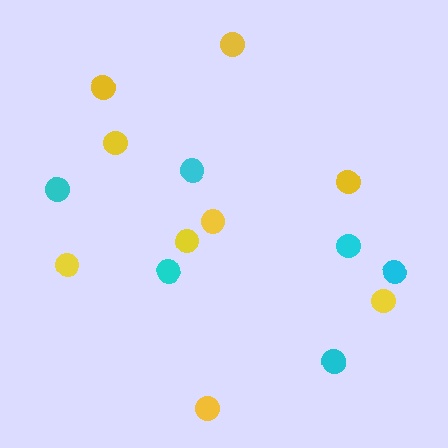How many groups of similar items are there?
There are 2 groups: one group of yellow circles (9) and one group of cyan circles (6).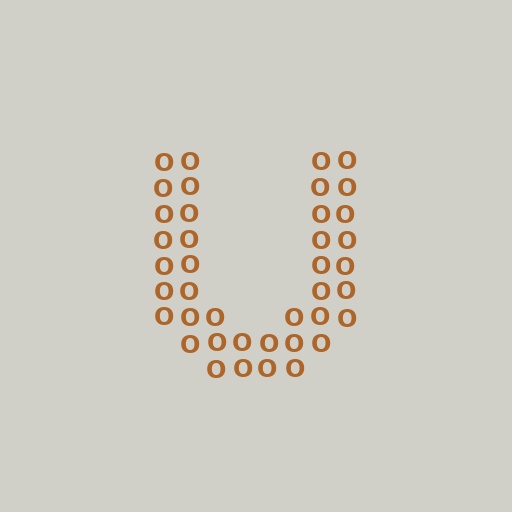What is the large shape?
The large shape is the letter U.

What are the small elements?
The small elements are letter O's.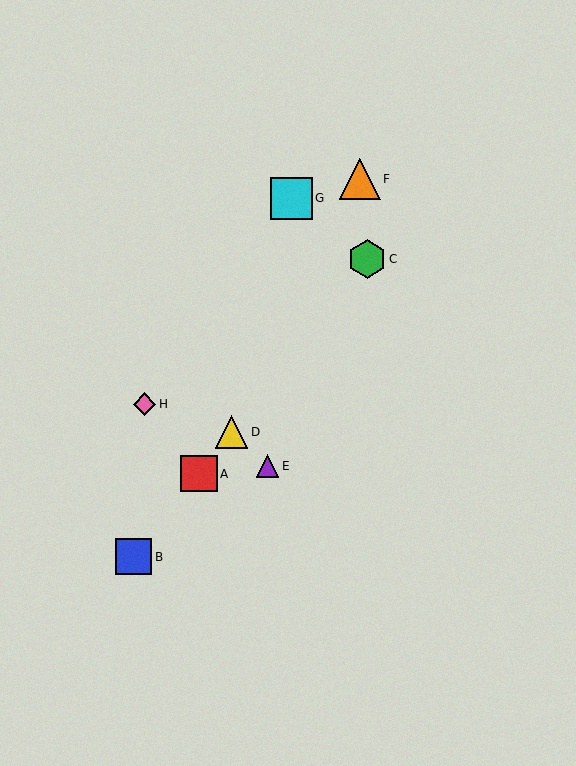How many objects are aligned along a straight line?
4 objects (A, B, C, D) are aligned along a straight line.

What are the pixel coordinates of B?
Object B is at (134, 557).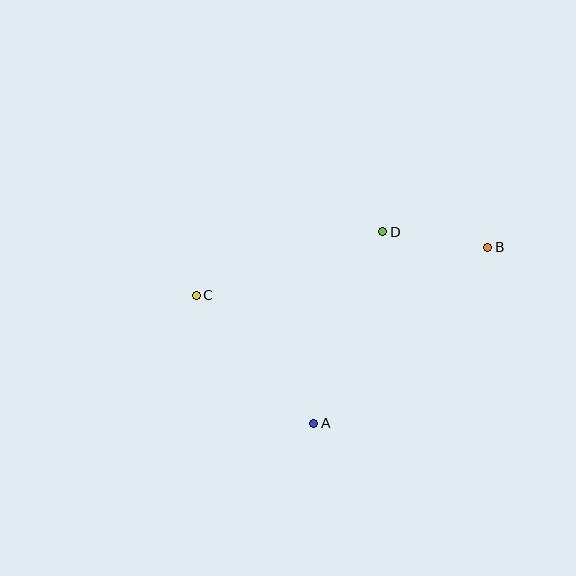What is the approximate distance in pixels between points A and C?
The distance between A and C is approximately 174 pixels.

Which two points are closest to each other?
Points B and D are closest to each other.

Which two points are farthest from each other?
Points B and C are farthest from each other.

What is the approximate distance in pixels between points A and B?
The distance between A and B is approximately 247 pixels.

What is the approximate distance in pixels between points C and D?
The distance between C and D is approximately 197 pixels.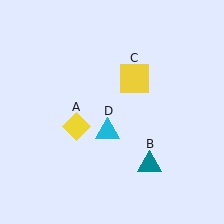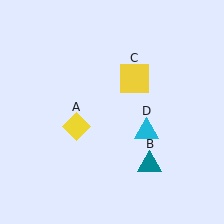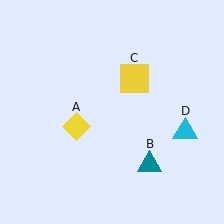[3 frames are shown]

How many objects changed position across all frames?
1 object changed position: cyan triangle (object D).